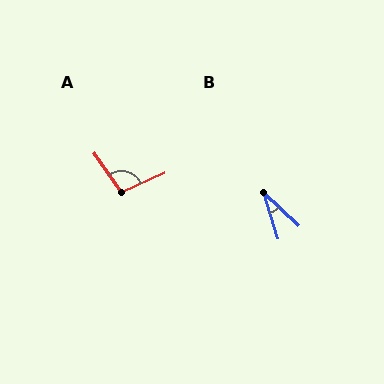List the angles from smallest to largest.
B (30°), A (101°).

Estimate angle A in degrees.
Approximately 101 degrees.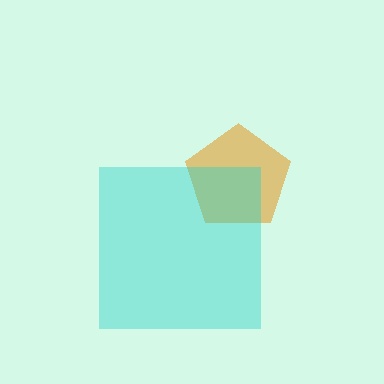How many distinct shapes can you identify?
There are 2 distinct shapes: an orange pentagon, a cyan square.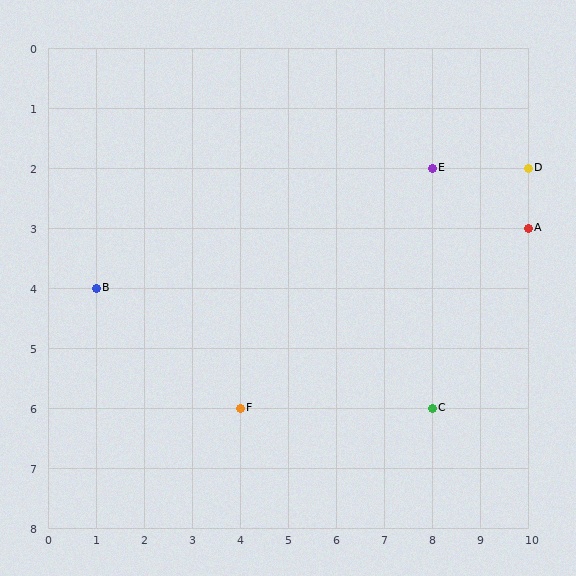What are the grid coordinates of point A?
Point A is at grid coordinates (10, 3).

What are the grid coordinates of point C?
Point C is at grid coordinates (8, 6).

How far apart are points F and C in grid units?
Points F and C are 4 columns apart.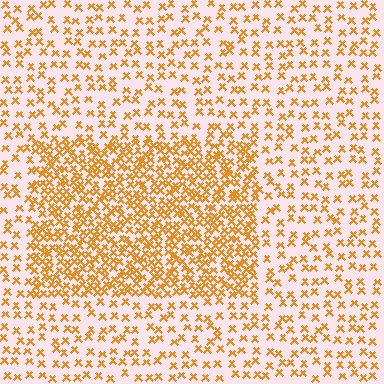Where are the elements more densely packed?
The elements are more densely packed inside the rectangle boundary.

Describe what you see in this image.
The image contains small orange elements arranged at two different densities. A rectangle-shaped region is visible where the elements are more densely packed than the surrounding area.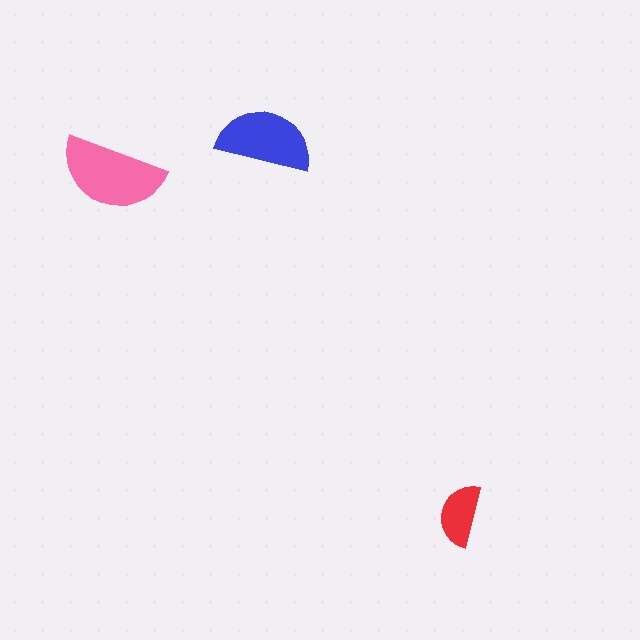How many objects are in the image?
There are 3 objects in the image.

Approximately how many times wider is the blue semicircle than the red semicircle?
About 1.5 times wider.